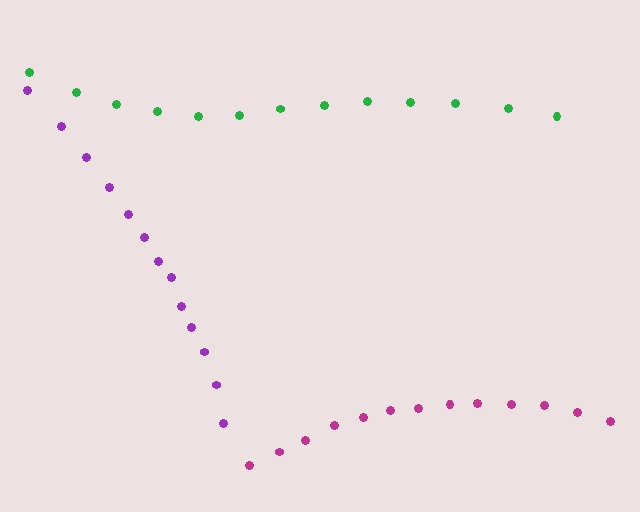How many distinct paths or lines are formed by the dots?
There are 3 distinct paths.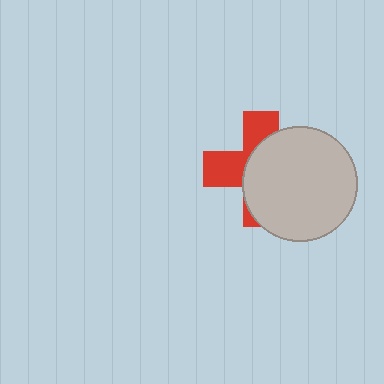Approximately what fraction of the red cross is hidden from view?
Roughly 61% of the red cross is hidden behind the light gray circle.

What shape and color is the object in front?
The object in front is a light gray circle.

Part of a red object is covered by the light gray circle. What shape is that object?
It is a cross.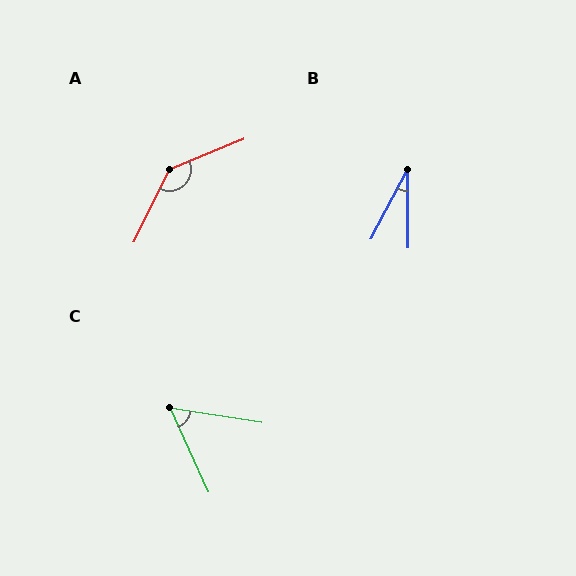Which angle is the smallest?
B, at approximately 28 degrees.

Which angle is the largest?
A, at approximately 138 degrees.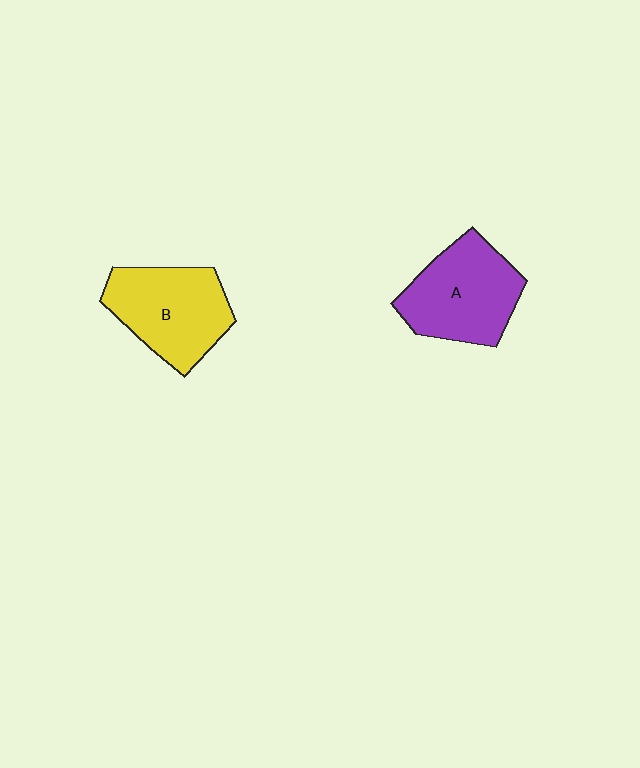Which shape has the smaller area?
Shape B (yellow).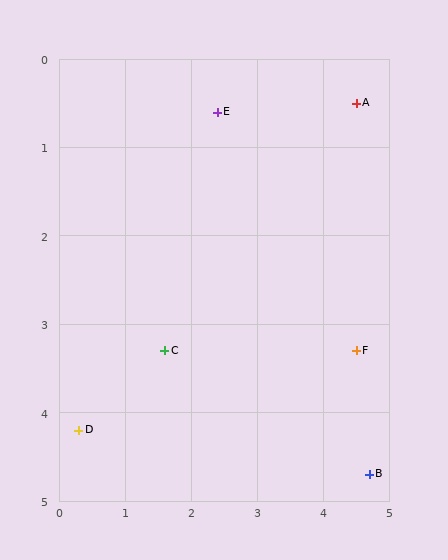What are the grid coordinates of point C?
Point C is at approximately (1.6, 3.3).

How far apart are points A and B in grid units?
Points A and B are about 4.2 grid units apart.